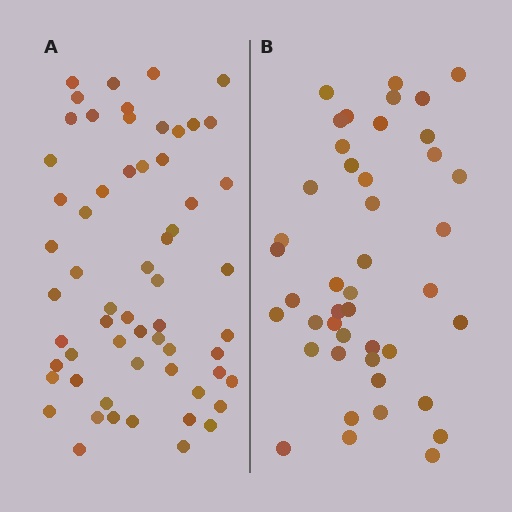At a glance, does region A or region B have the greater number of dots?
Region A (the left region) has more dots.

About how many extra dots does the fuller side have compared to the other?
Region A has approximately 15 more dots than region B.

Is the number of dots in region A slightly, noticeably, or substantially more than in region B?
Region A has noticeably more, but not dramatically so. The ratio is roughly 1.4 to 1.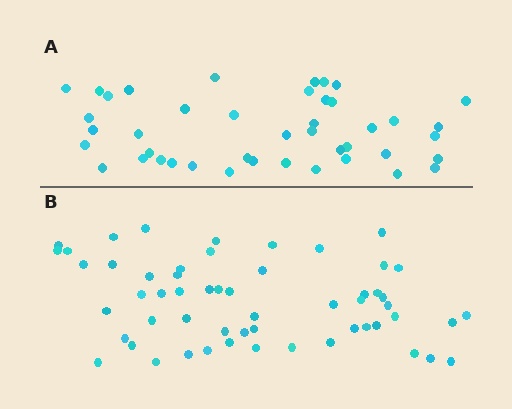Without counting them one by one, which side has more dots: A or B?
Region B (the bottom region) has more dots.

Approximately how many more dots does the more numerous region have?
Region B has approximately 15 more dots than region A.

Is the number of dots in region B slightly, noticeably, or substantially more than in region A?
Region B has noticeably more, but not dramatically so. The ratio is roughly 1.3 to 1.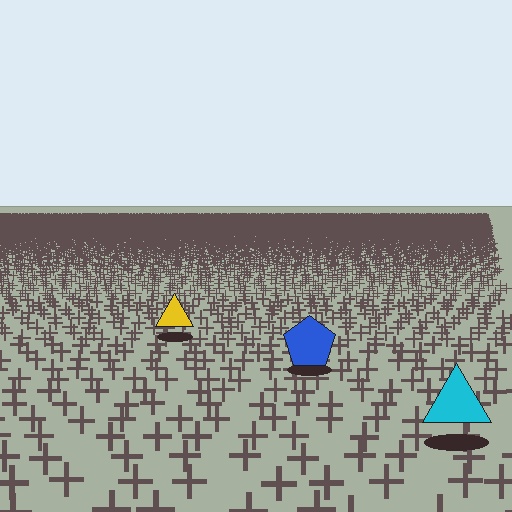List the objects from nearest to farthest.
From nearest to farthest: the cyan triangle, the blue pentagon, the yellow triangle.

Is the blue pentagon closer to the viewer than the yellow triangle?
Yes. The blue pentagon is closer — you can tell from the texture gradient: the ground texture is coarser near it.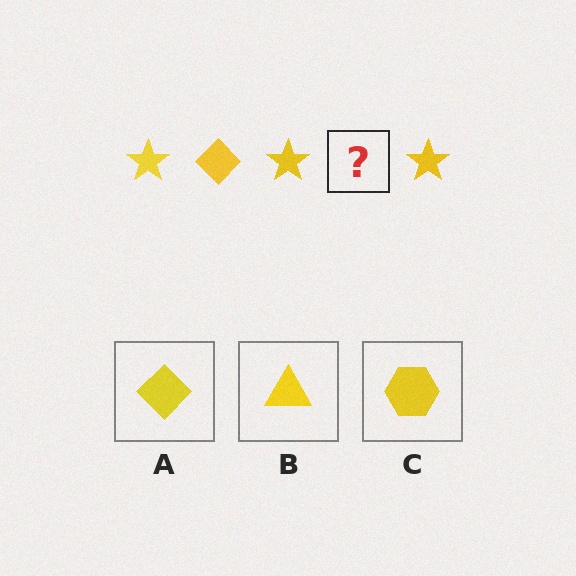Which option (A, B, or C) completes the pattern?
A.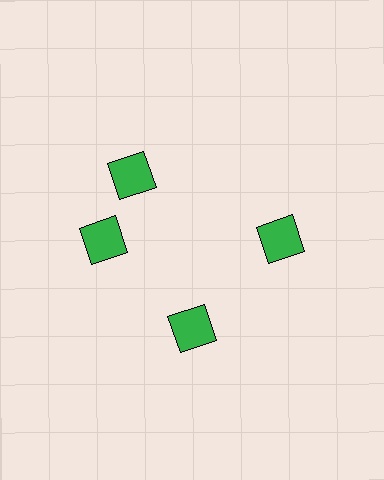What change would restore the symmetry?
The symmetry would be restored by rotating it back into even spacing with its neighbors so that all 4 squares sit at equal angles and equal distance from the center.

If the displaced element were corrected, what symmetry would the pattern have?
It would have 4-fold rotational symmetry — the pattern would map onto itself every 90 degrees.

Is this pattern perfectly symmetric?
No. The 4 green squares are arranged in a ring, but one element near the 12 o'clock position is rotated out of alignment along the ring, breaking the 4-fold rotational symmetry.